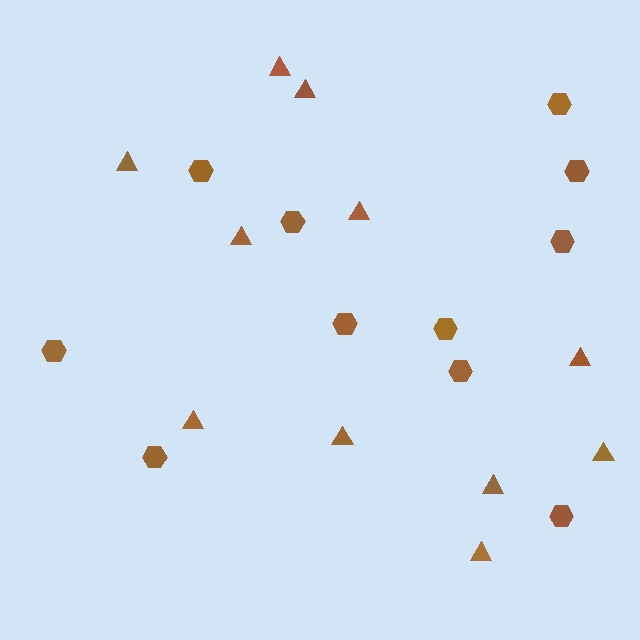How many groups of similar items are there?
There are 2 groups: one group of hexagons (11) and one group of triangles (11).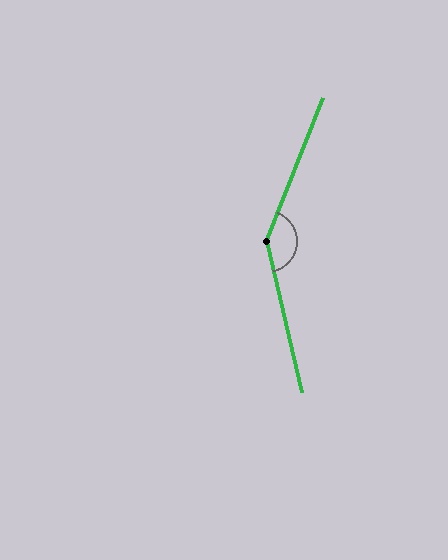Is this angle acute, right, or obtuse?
It is obtuse.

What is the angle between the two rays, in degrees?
Approximately 146 degrees.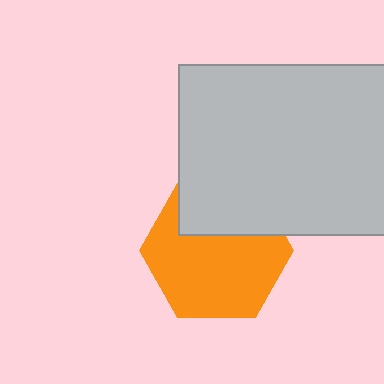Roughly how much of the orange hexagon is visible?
Most of it is visible (roughly 69%).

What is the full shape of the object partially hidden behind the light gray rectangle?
The partially hidden object is an orange hexagon.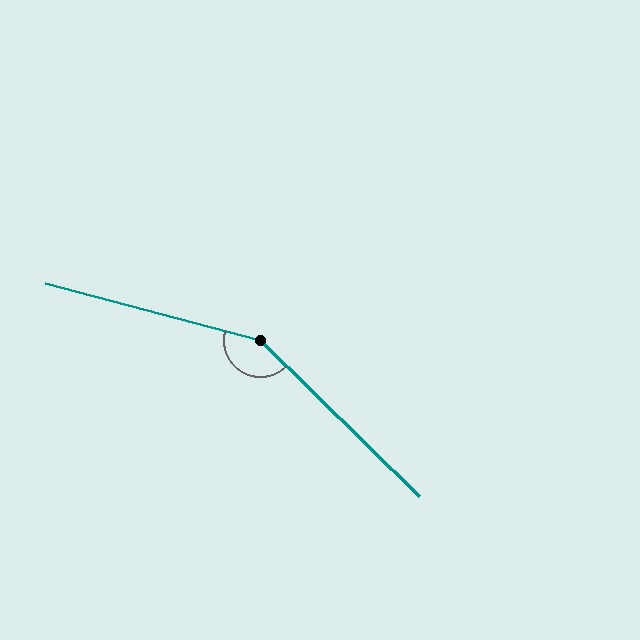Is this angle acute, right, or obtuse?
It is obtuse.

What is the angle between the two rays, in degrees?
Approximately 150 degrees.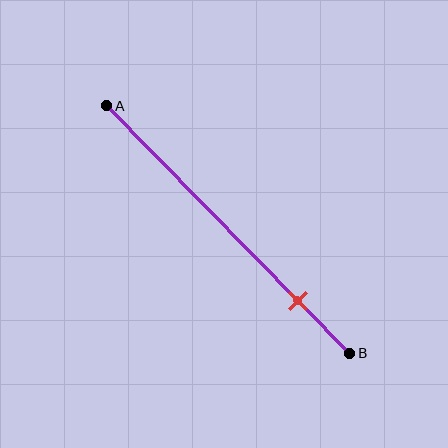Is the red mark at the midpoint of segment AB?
No, the mark is at about 80% from A, not at the 50% midpoint.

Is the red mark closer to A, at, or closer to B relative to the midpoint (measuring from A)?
The red mark is closer to point B than the midpoint of segment AB.